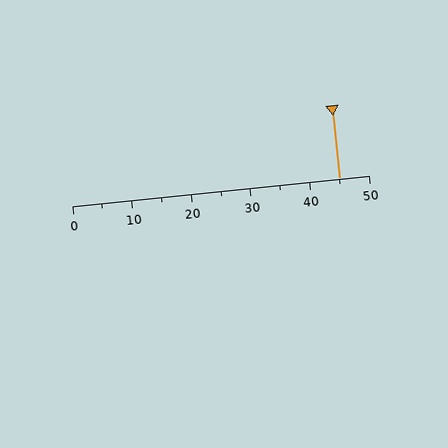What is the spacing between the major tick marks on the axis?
The major ticks are spaced 10 apart.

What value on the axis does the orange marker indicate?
The marker indicates approximately 45.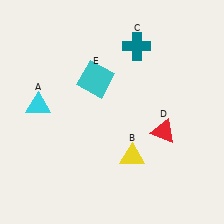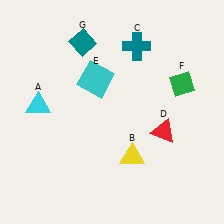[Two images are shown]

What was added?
A green diamond (F), a teal diamond (G) were added in Image 2.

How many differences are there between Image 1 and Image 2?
There are 2 differences between the two images.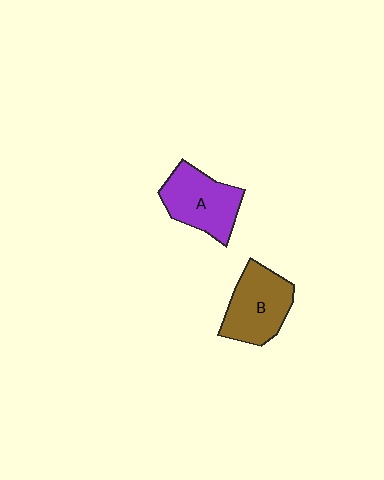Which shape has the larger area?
Shape B (brown).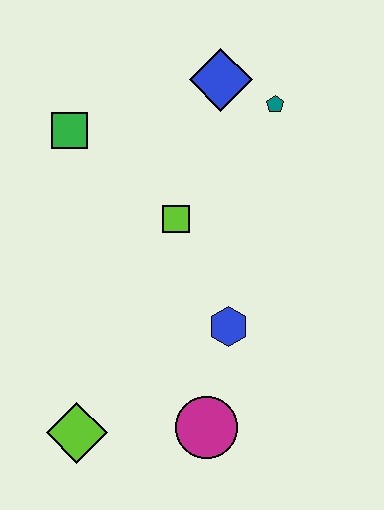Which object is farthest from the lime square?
The lime diamond is farthest from the lime square.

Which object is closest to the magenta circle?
The blue hexagon is closest to the magenta circle.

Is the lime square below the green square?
Yes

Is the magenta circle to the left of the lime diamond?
No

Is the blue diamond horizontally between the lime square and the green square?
No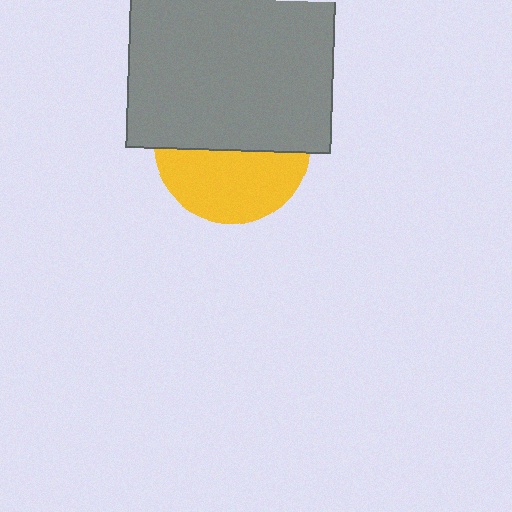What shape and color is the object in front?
The object in front is a gray square.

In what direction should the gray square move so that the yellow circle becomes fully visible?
The gray square should move up. That is the shortest direction to clear the overlap and leave the yellow circle fully visible.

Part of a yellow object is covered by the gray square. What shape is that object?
It is a circle.